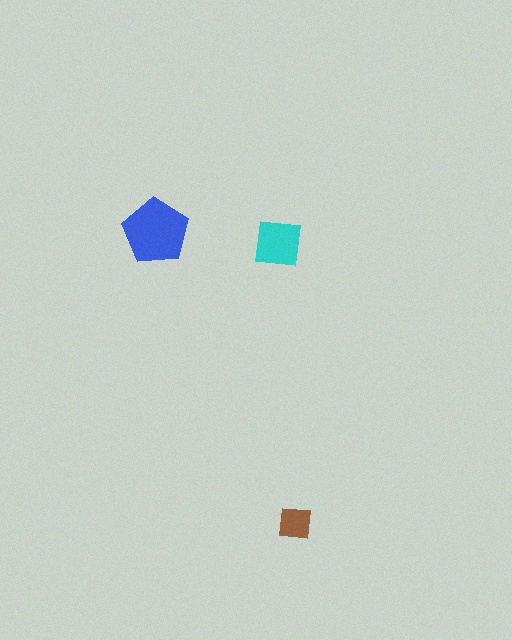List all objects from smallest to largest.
The brown square, the cyan square, the blue pentagon.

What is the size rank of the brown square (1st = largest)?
3rd.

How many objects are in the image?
There are 3 objects in the image.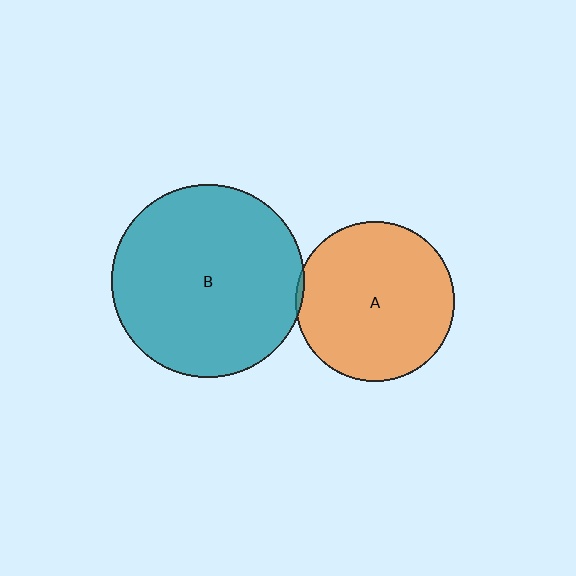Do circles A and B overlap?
Yes.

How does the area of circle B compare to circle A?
Approximately 1.5 times.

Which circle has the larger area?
Circle B (teal).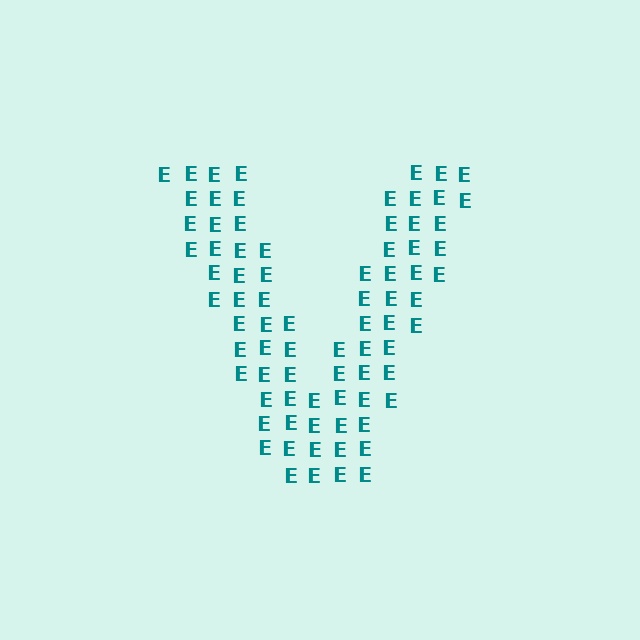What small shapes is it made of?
It is made of small letter E's.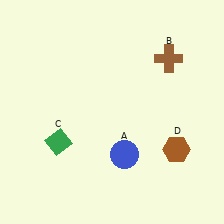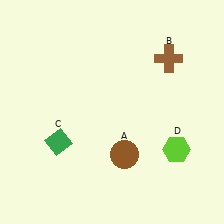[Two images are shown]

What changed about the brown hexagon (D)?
In Image 1, D is brown. In Image 2, it changed to lime.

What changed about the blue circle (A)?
In Image 1, A is blue. In Image 2, it changed to brown.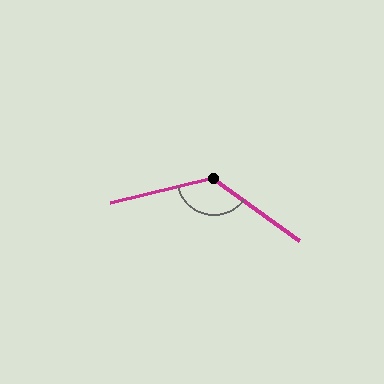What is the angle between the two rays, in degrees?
Approximately 130 degrees.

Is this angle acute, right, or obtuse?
It is obtuse.